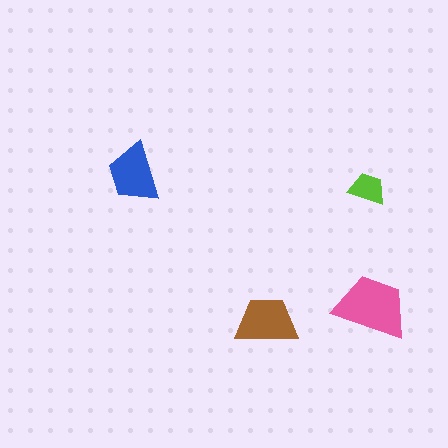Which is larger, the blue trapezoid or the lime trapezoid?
The blue one.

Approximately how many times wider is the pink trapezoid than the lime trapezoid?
About 2 times wider.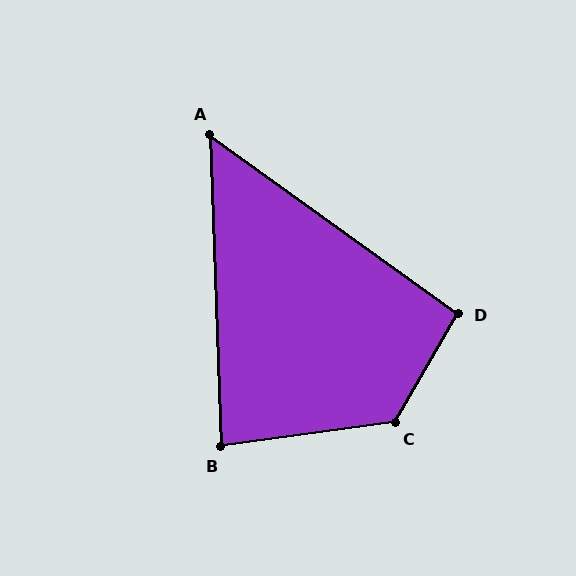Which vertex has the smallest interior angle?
A, at approximately 52 degrees.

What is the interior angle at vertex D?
Approximately 96 degrees (obtuse).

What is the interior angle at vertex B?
Approximately 84 degrees (acute).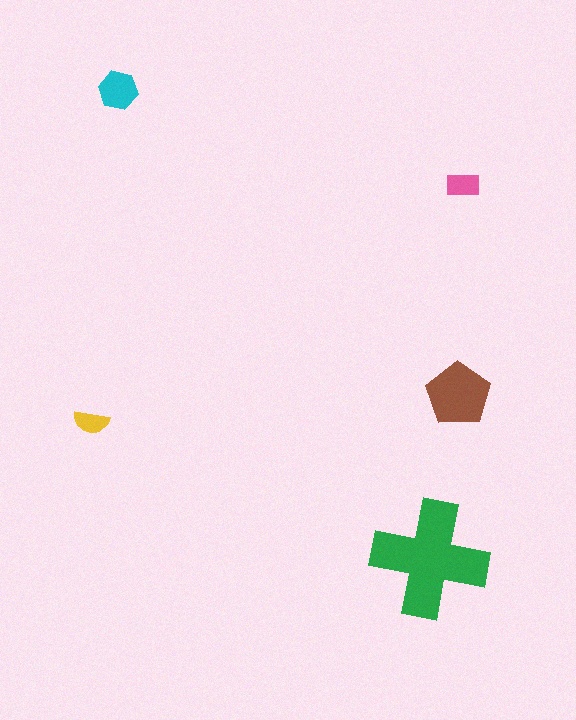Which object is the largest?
The green cross.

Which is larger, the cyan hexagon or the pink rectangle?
The cyan hexagon.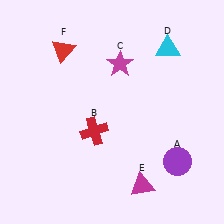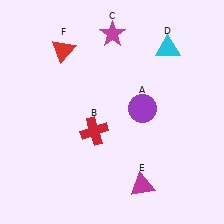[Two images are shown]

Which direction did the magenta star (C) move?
The magenta star (C) moved up.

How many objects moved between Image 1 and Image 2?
2 objects moved between the two images.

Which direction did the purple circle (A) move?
The purple circle (A) moved up.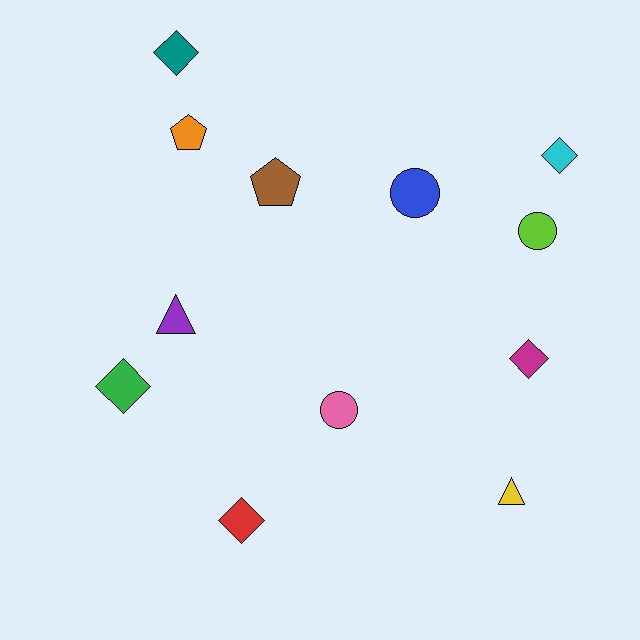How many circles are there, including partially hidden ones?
There are 3 circles.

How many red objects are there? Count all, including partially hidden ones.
There is 1 red object.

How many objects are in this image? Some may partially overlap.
There are 12 objects.